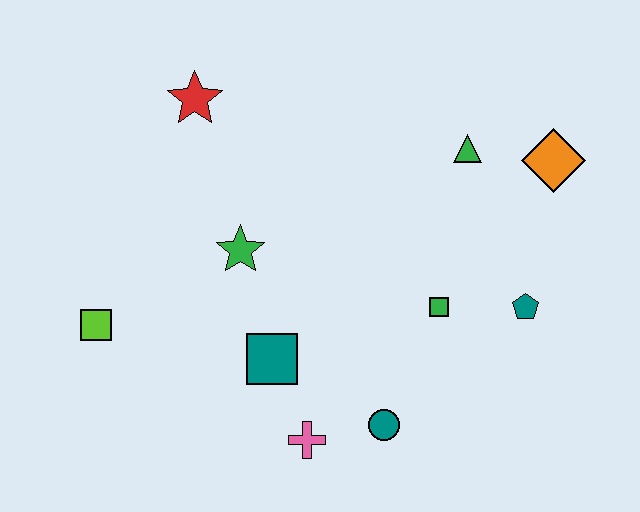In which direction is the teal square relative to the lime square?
The teal square is to the right of the lime square.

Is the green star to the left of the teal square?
Yes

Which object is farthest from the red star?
The teal pentagon is farthest from the red star.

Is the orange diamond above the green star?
Yes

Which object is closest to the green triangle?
The orange diamond is closest to the green triangle.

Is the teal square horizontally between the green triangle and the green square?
No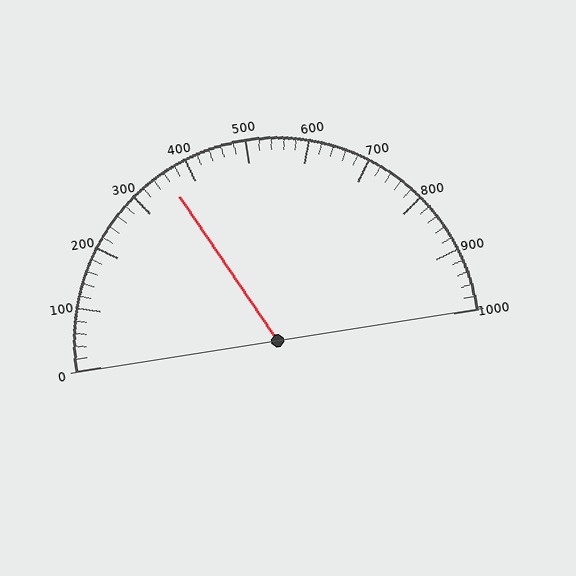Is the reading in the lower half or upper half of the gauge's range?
The reading is in the lower half of the range (0 to 1000).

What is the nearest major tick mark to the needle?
The nearest major tick mark is 400.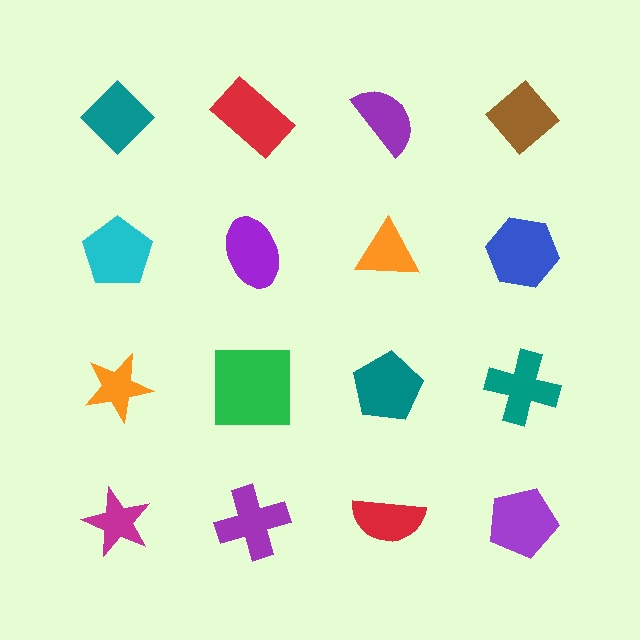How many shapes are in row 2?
4 shapes.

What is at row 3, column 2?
A green square.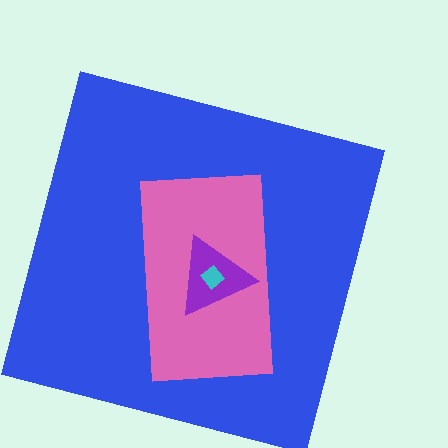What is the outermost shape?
The blue square.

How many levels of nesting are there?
4.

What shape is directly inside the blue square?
The pink rectangle.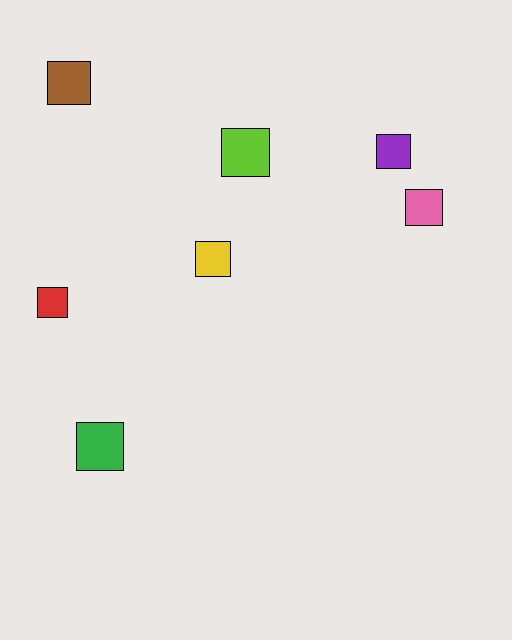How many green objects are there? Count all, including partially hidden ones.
There is 1 green object.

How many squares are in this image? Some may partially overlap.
There are 7 squares.